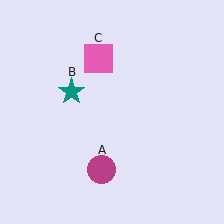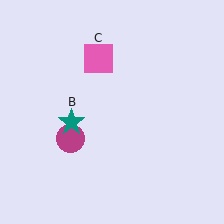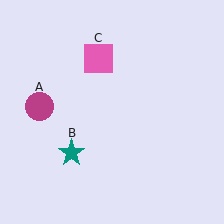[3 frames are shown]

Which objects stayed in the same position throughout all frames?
Pink square (object C) remained stationary.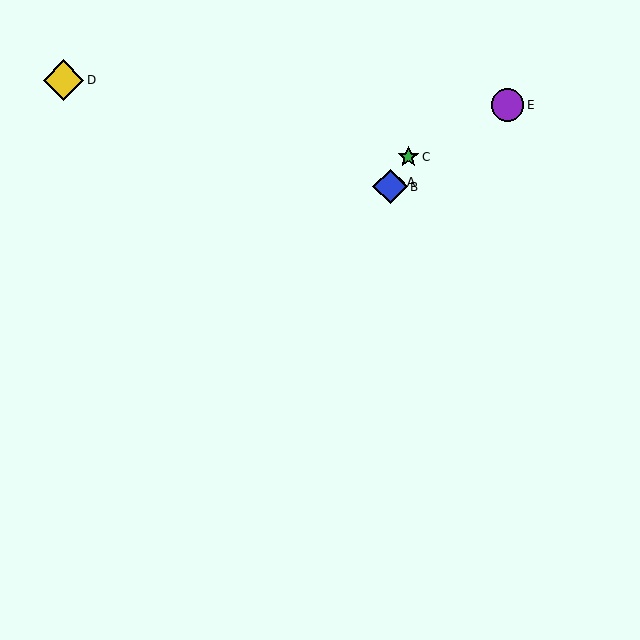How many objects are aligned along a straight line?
3 objects (A, B, C) are aligned along a straight line.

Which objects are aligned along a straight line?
Objects A, B, C are aligned along a straight line.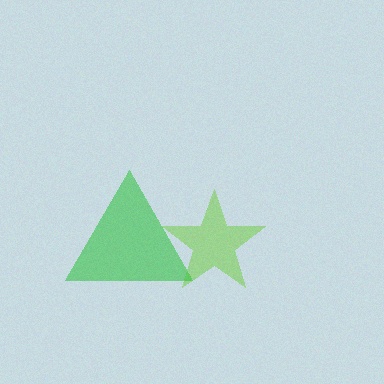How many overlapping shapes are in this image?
There are 2 overlapping shapes in the image.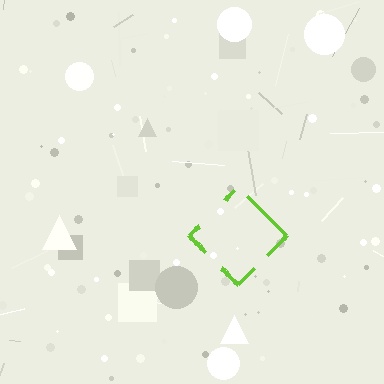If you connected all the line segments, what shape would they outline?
They would outline a diamond.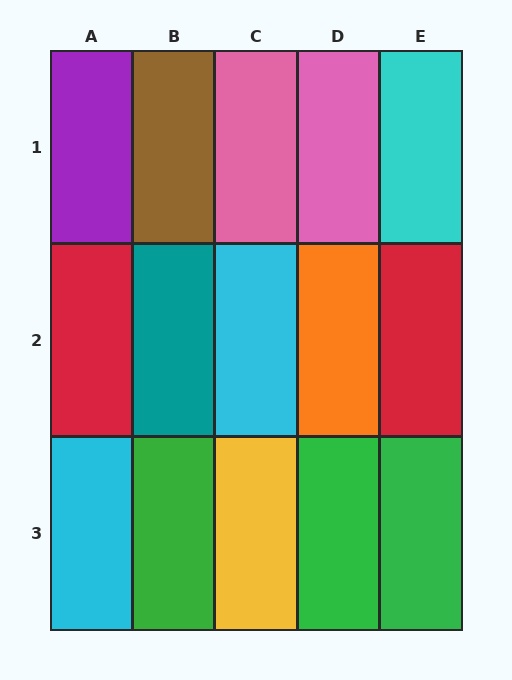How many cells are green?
3 cells are green.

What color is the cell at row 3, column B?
Green.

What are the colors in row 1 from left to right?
Purple, brown, pink, pink, cyan.